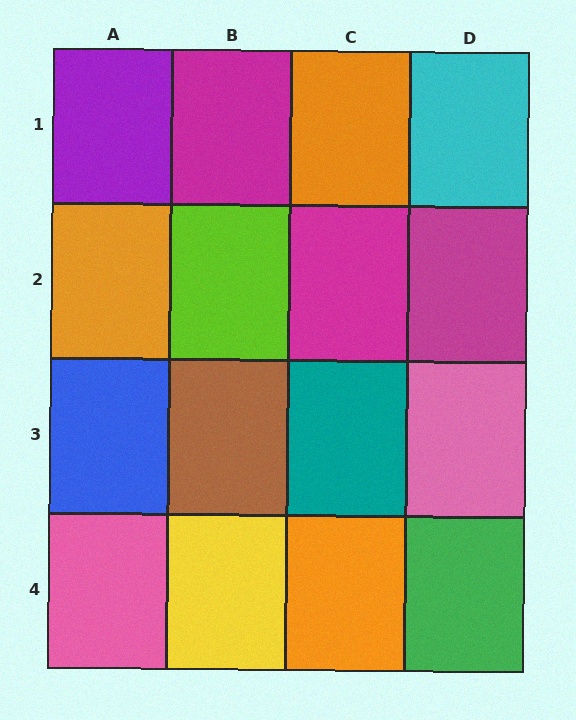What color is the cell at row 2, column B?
Lime.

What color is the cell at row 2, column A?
Orange.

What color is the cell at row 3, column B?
Brown.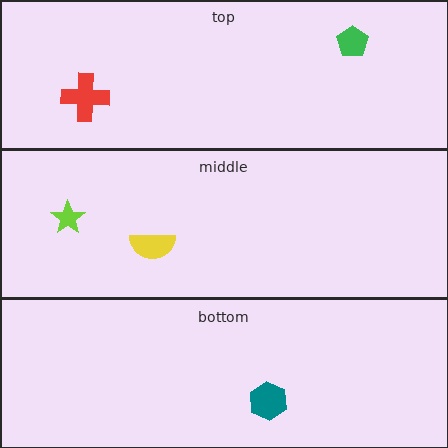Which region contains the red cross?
The top region.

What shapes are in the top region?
The green pentagon, the red cross.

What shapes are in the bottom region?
The teal hexagon.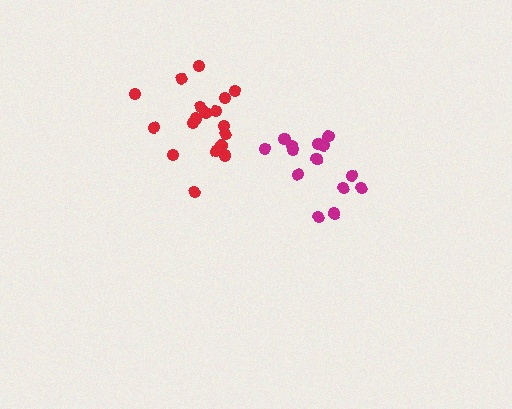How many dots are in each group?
Group 1: 18 dots, Group 2: 14 dots (32 total).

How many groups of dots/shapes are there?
There are 2 groups.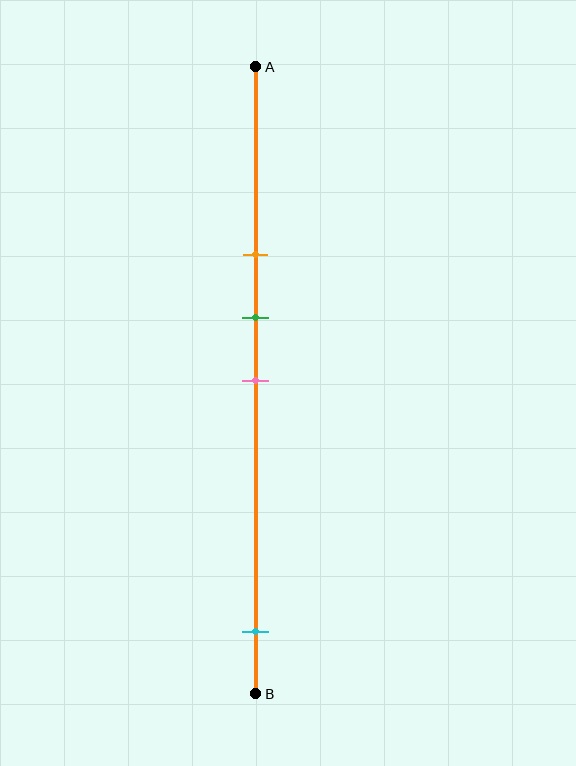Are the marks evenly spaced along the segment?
No, the marks are not evenly spaced.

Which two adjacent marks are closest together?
The green and pink marks are the closest adjacent pair.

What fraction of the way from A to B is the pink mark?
The pink mark is approximately 50% (0.5) of the way from A to B.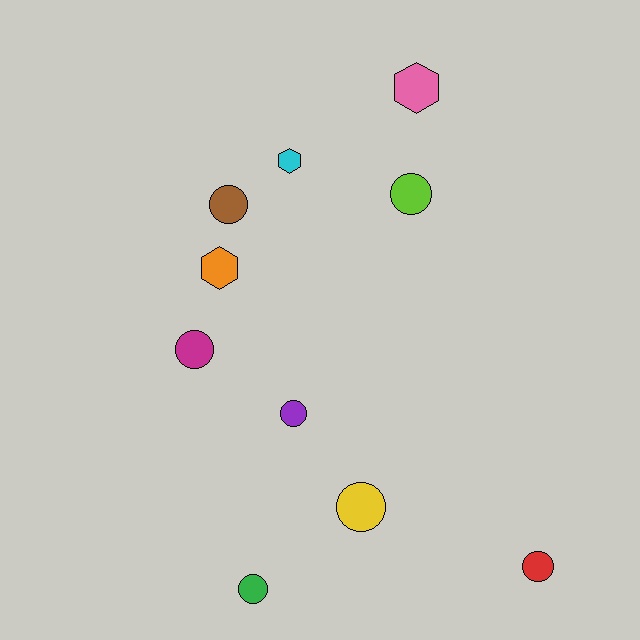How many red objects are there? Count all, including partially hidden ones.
There is 1 red object.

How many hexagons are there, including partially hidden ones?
There are 3 hexagons.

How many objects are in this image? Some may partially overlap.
There are 10 objects.